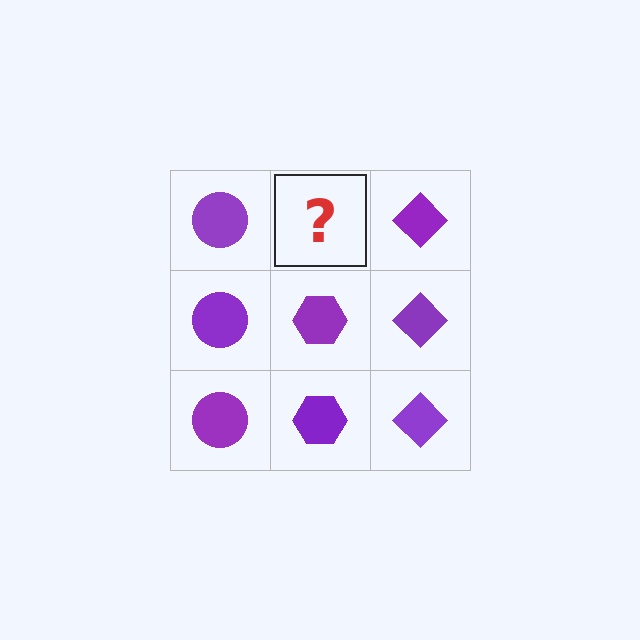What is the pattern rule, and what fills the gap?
The rule is that each column has a consistent shape. The gap should be filled with a purple hexagon.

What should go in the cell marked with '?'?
The missing cell should contain a purple hexagon.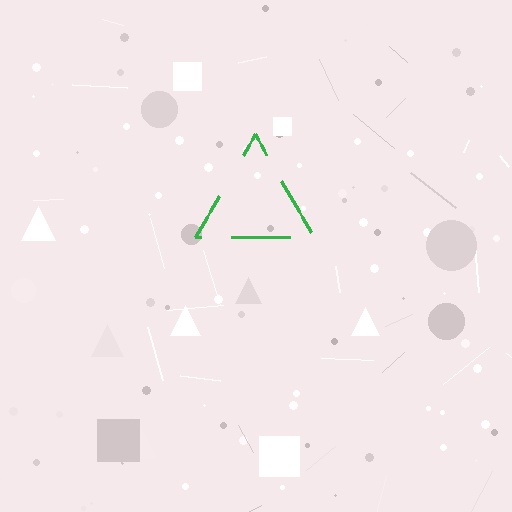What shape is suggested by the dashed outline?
The dashed outline suggests a triangle.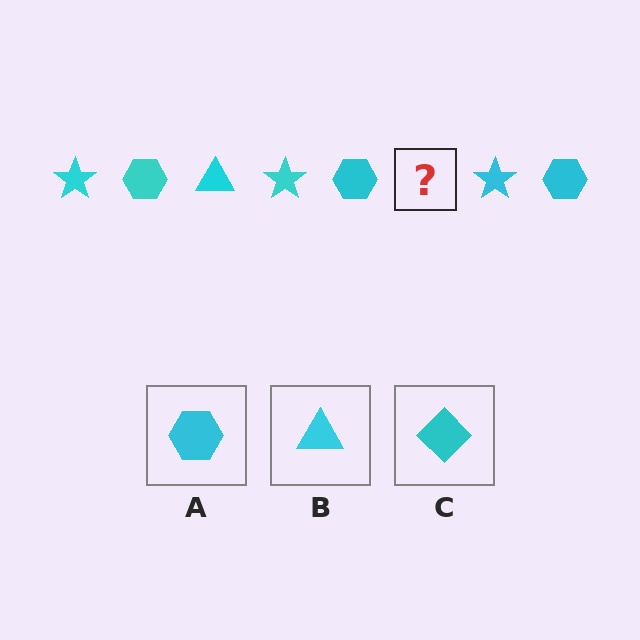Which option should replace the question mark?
Option B.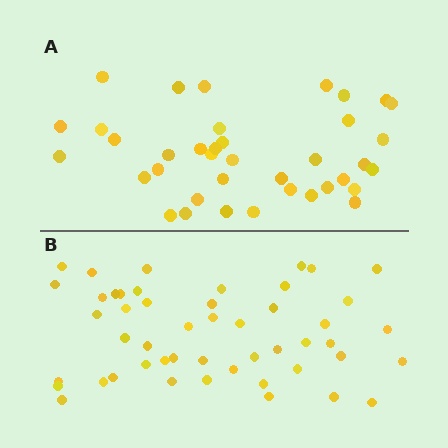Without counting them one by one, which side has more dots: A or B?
Region B (the bottom region) has more dots.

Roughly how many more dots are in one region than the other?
Region B has roughly 12 or so more dots than region A.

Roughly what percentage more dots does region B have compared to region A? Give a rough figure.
About 30% more.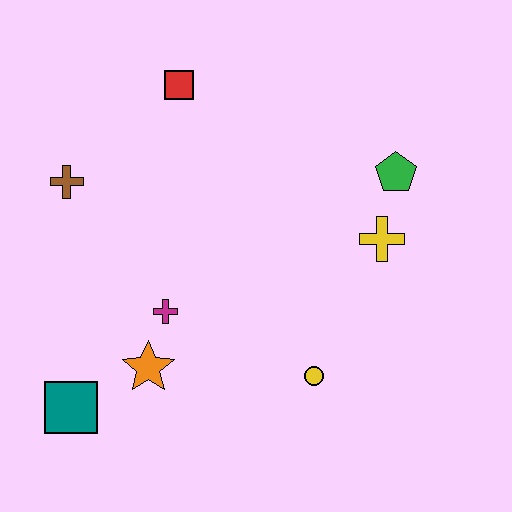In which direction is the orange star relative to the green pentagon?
The orange star is to the left of the green pentagon.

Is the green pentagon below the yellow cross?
No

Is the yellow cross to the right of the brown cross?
Yes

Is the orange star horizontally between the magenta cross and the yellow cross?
No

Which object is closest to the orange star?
The magenta cross is closest to the orange star.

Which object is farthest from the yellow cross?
The teal square is farthest from the yellow cross.